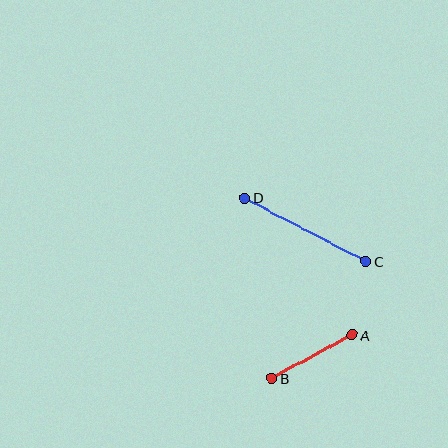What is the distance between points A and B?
The distance is approximately 91 pixels.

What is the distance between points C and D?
The distance is approximately 136 pixels.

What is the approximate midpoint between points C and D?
The midpoint is at approximately (305, 230) pixels.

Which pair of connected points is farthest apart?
Points C and D are farthest apart.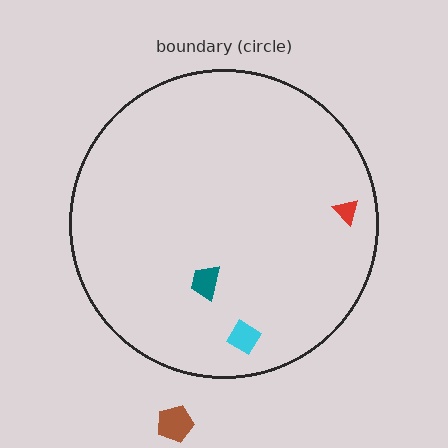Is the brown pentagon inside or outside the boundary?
Outside.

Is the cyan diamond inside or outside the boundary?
Inside.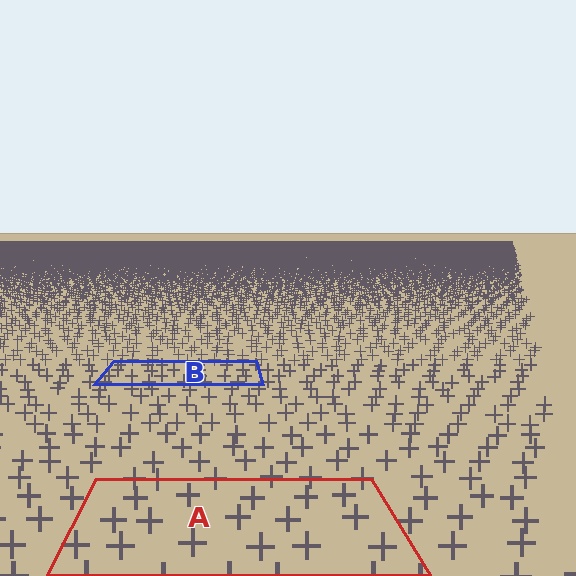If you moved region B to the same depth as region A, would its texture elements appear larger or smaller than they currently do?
They would appear larger. At a closer depth, the same texture elements are projected at a bigger on-screen size.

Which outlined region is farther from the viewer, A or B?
Region B is farther from the viewer — the texture elements inside it appear smaller and more densely packed.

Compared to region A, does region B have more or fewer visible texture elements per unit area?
Region B has more texture elements per unit area — they are packed more densely because it is farther away.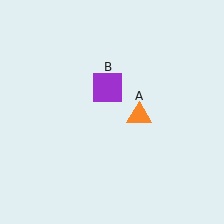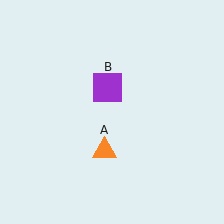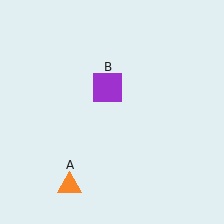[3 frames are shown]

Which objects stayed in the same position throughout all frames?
Purple square (object B) remained stationary.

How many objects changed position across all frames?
1 object changed position: orange triangle (object A).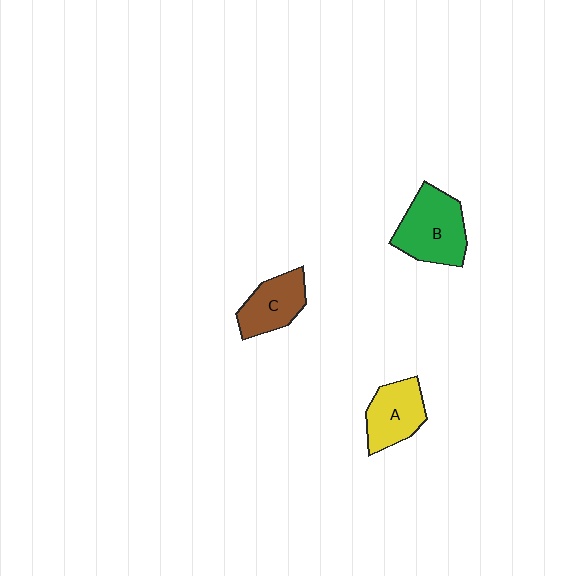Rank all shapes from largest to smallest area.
From largest to smallest: B (green), A (yellow), C (brown).